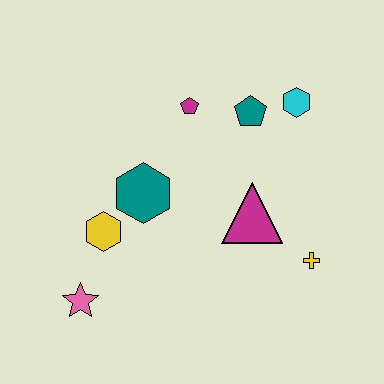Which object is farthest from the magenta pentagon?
The pink star is farthest from the magenta pentagon.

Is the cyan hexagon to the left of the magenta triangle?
No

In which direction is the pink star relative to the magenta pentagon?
The pink star is below the magenta pentagon.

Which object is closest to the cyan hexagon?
The teal pentagon is closest to the cyan hexagon.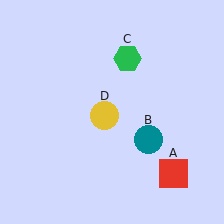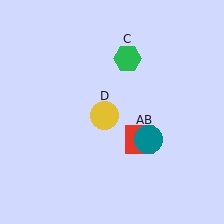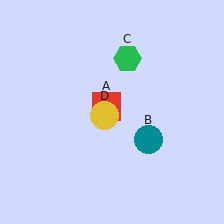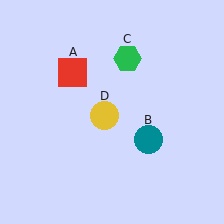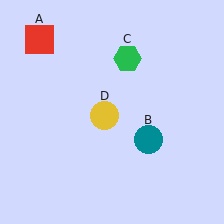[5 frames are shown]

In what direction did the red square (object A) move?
The red square (object A) moved up and to the left.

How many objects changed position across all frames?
1 object changed position: red square (object A).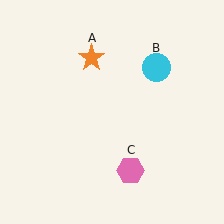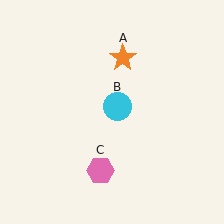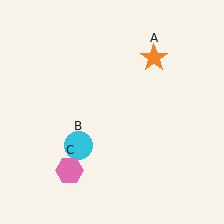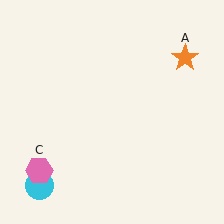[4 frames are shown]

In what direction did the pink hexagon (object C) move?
The pink hexagon (object C) moved left.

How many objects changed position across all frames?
3 objects changed position: orange star (object A), cyan circle (object B), pink hexagon (object C).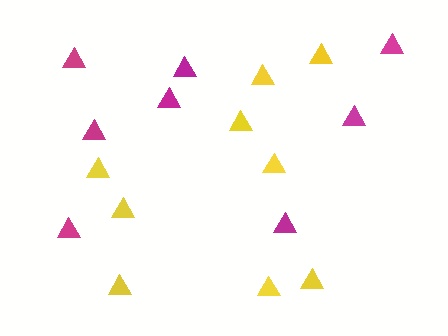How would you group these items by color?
There are 2 groups: one group of magenta triangles (8) and one group of yellow triangles (9).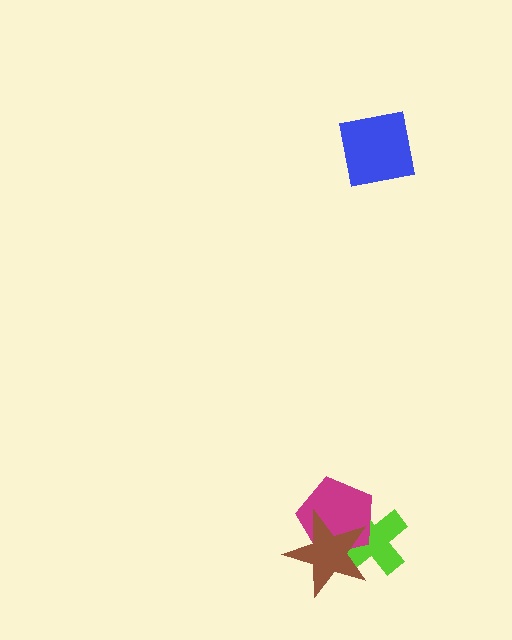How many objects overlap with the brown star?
2 objects overlap with the brown star.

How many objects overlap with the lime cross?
2 objects overlap with the lime cross.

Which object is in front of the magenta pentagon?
The brown star is in front of the magenta pentagon.